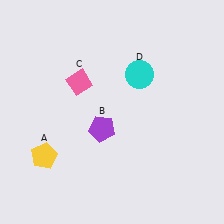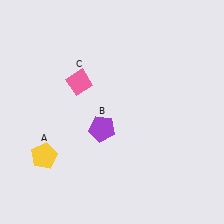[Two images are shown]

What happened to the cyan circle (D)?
The cyan circle (D) was removed in Image 2. It was in the top-right area of Image 1.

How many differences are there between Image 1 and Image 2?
There is 1 difference between the two images.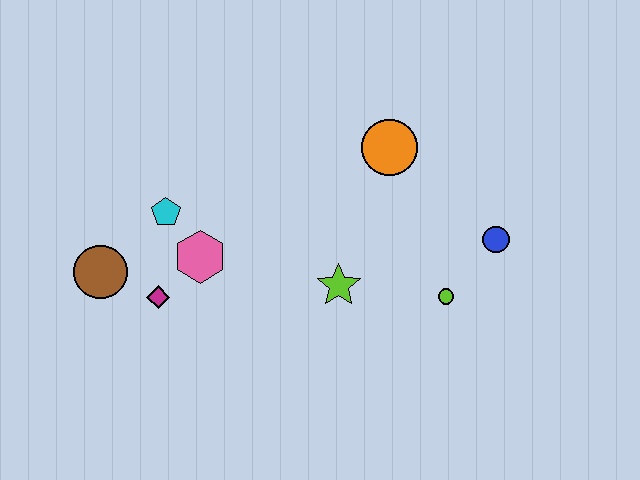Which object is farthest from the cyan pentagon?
The blue circle is farthest from the cyan pentagon.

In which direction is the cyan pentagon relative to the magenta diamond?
The cyan pentagon is above the magenta diamond.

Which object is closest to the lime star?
The lime circle is closest to the lime star.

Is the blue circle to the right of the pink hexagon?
Yes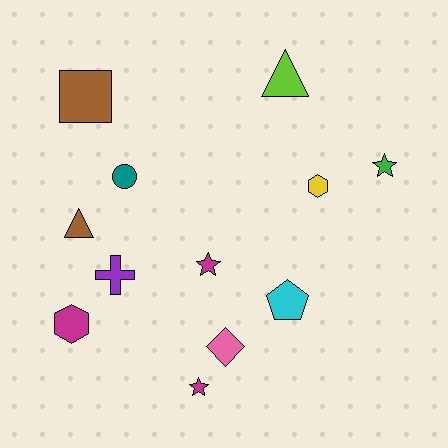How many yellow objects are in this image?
There is 1 yellow object.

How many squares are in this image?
There is 1 square.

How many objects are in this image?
There are 12 objects.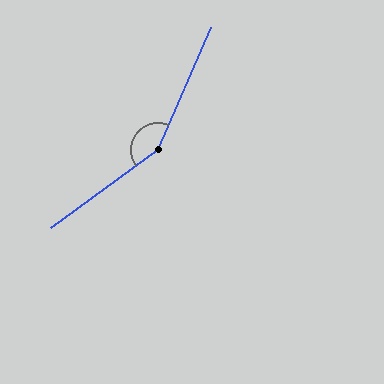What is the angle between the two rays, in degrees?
Approximately 150 degrees.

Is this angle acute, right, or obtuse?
It is obtuse.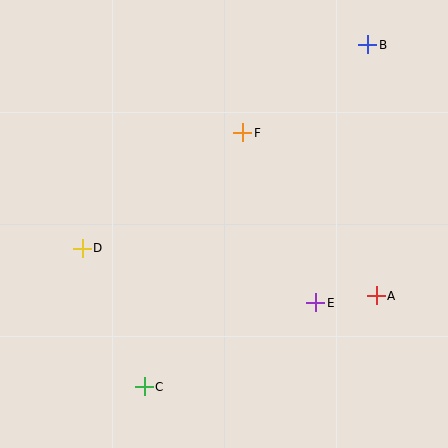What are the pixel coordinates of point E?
Point E is at (316, 303).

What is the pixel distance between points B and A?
The distance between B and A is 251 pixels.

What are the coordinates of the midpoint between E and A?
The midpoint between E and A is at (346, 299).